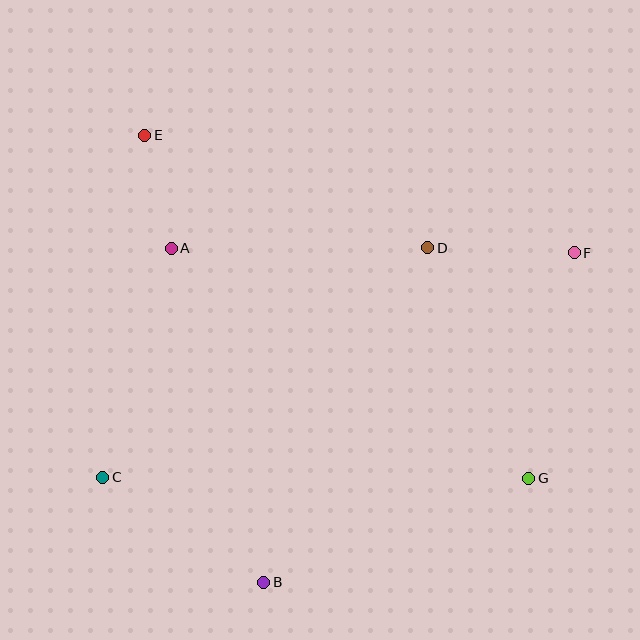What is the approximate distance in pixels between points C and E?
The distance between C and E is approximately 345 pixels.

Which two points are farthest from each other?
Points C and F are farthest from each other.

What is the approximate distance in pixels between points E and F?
The distance between E and F is approximately 445 pixels.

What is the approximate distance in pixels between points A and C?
The distance between A and C is approximately 239 pixels.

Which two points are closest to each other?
Points A and E are closest to each other.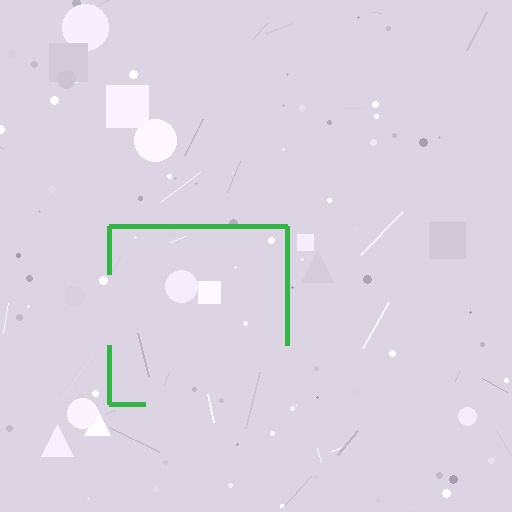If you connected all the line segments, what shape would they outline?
They would outline a square.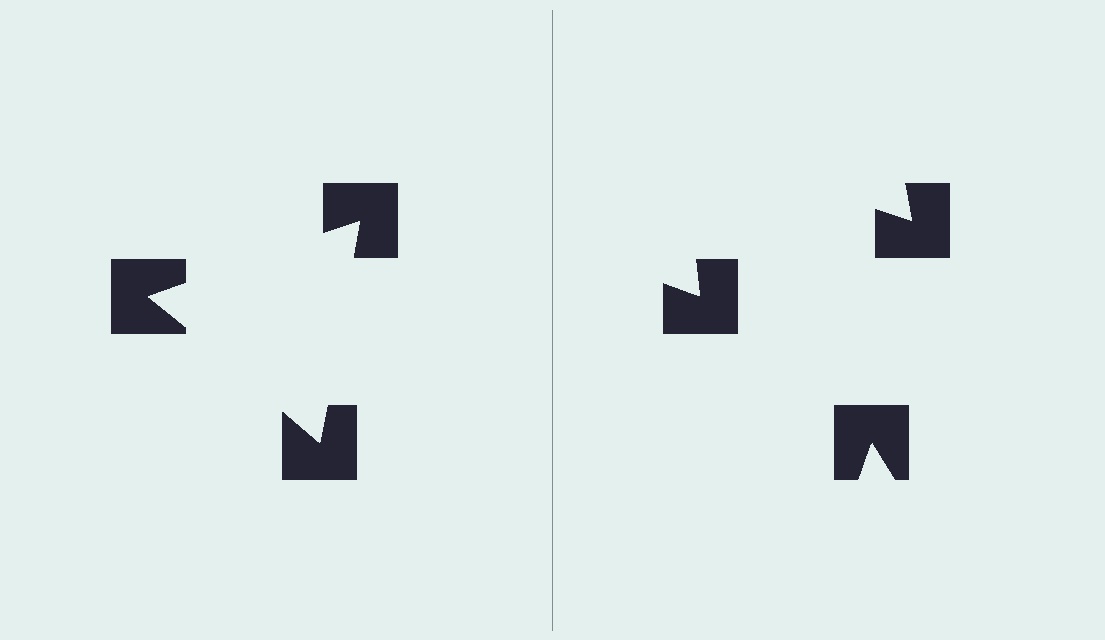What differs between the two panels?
The notched squares are positioned identically on both sides; only the wedge orientations differ. On the left they align to a triangle; on the right they are misaligned.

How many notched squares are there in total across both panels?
6 — 3 on each side.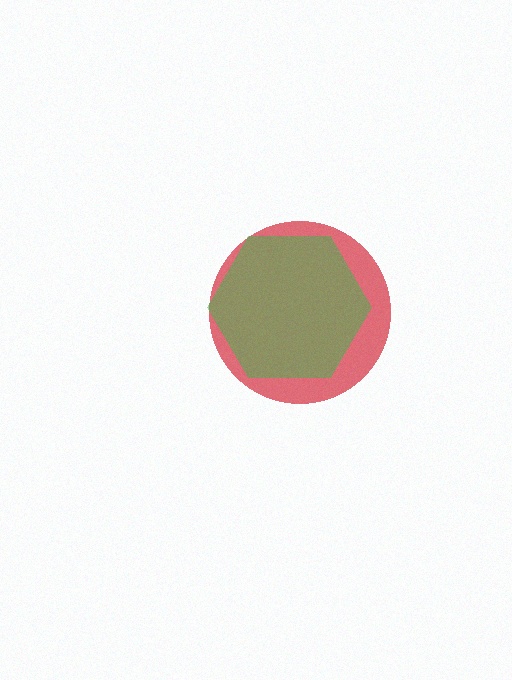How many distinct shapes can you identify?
There are 2 distinct shapes: a red circle, a green hexagon.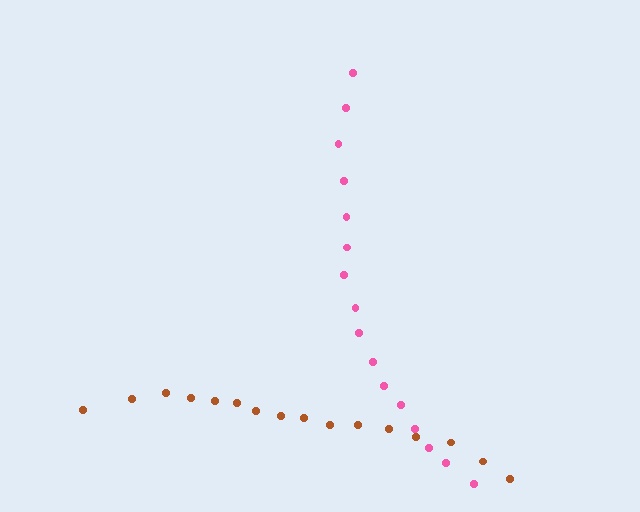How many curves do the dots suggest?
There are 2 distinct paths.